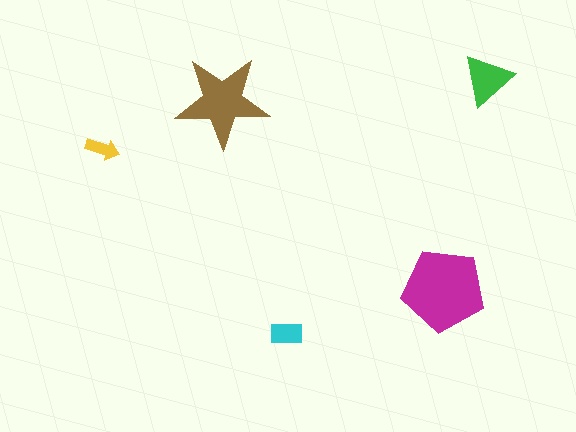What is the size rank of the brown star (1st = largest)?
2nd.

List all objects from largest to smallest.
The magenta pentagon, the brown star, the green triangle, the cyan rectangle, the yellow arrow.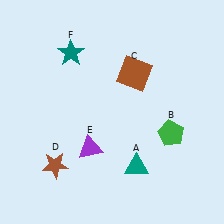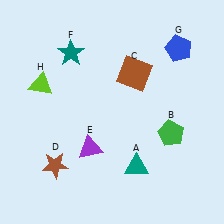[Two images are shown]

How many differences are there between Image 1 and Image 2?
There are 2 differences between the two images.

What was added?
A blue pentagon (G), a lime triangle (H) were added in Image 2.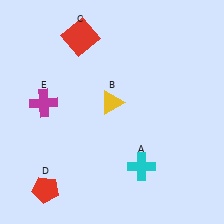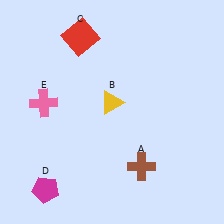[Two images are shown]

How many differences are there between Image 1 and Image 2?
There are 3 differences between the two images.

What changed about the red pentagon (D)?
In Image 1, D is red. In Image 2, it changed to magenta.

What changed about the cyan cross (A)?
In Image 1, A is cyan. In Image 2, it changed to brown.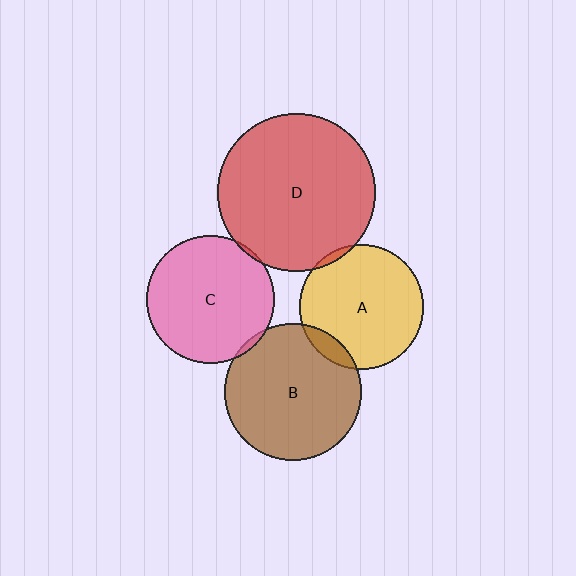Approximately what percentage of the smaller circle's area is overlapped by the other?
Approximately 5%.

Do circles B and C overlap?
Yes.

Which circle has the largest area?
Circle D (red).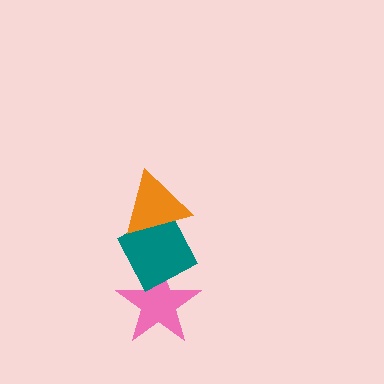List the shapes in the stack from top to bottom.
From top to bottom: the orange triangle, the teal diamond, the pink star.